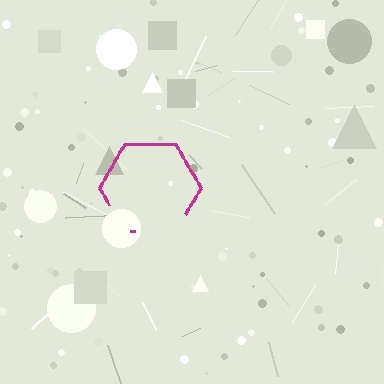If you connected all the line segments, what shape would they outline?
They would outline a hexagon.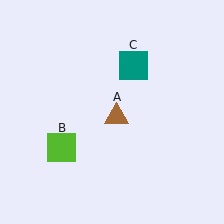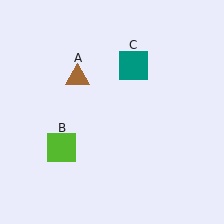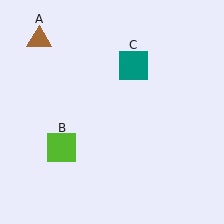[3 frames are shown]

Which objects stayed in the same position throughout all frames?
Lime square (object B) and teal square (object C) remained stationary.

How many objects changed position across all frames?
1 object changed position: brown triangle (object A).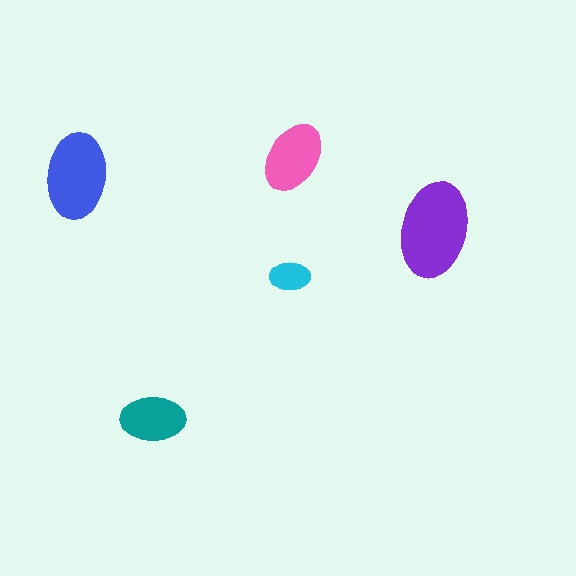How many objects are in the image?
There are 5 objects in the image.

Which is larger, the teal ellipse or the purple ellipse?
The purple one.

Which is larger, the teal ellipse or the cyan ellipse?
The teal one.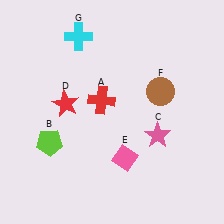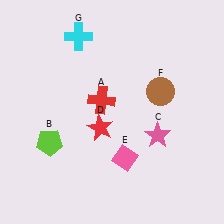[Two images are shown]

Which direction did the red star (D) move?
The red star (D) moved right.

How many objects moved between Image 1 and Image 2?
1 object moved between the two images.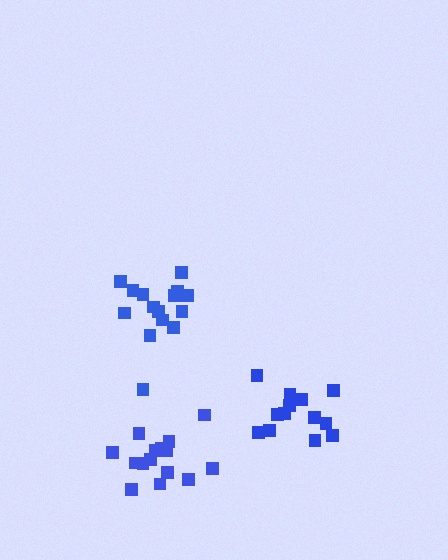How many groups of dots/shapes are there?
There are 3 groups.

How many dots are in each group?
Group 1: 15 dots, Group 2: 13 dots, Group 3: 15 dots (43 total).